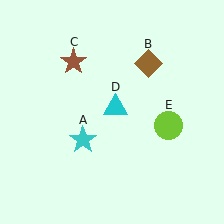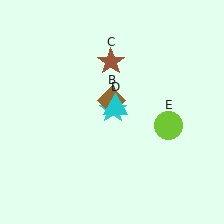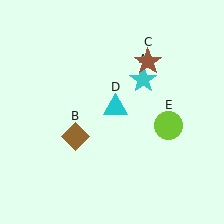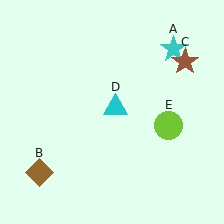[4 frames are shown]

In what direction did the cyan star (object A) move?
The cyan star (object A) moved up and to the right.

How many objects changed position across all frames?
3 objects changed position: cyan star (object A), brown diamond (object B), brown star (object C).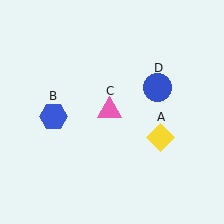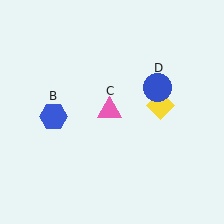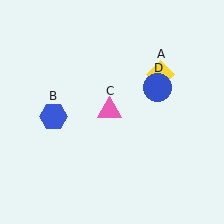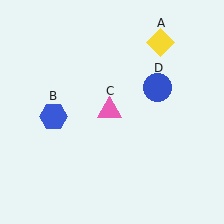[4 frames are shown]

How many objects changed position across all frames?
1 object changed position: yellow diamond (object A).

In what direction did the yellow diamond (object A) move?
The yellow diamond (object A) moved up.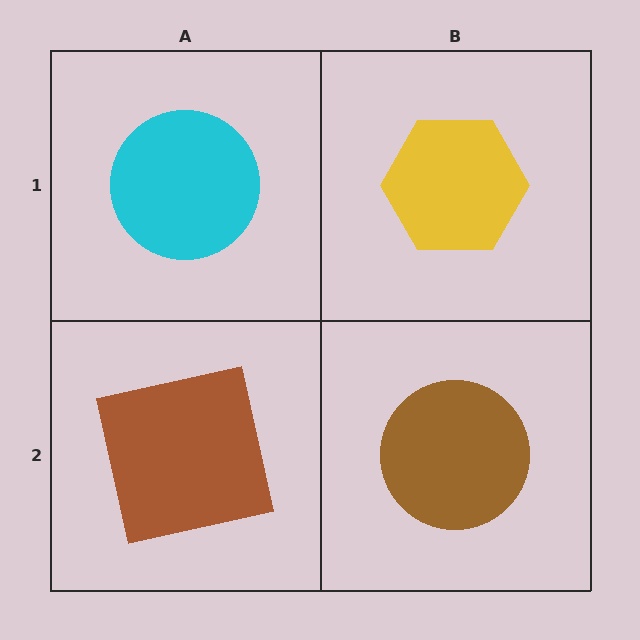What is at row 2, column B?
A brown circle.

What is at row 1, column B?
A yellow hexagon.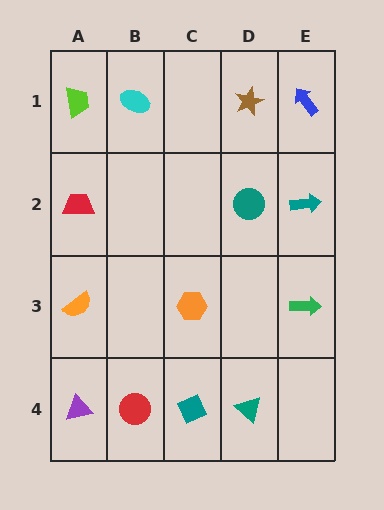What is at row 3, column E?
A green arrow.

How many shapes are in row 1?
4 shapes.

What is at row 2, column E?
A teal arrow.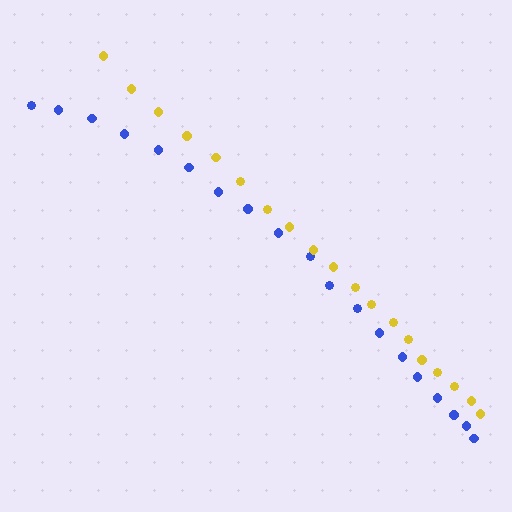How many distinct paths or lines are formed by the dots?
There are 2 distinct paths.